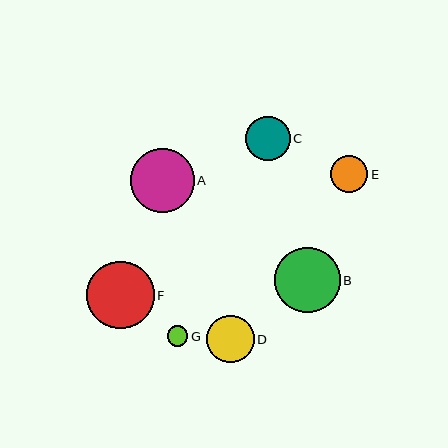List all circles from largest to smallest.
From largest to smallest: F, B, A, D, C, E, G.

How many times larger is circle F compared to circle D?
Circle F is approximately 1.4 times the size of circle D.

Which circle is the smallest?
Circle G is the smallest with a size of approximately 21 pixels.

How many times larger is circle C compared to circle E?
Circle C is approximately 1.2 times the size of circle E.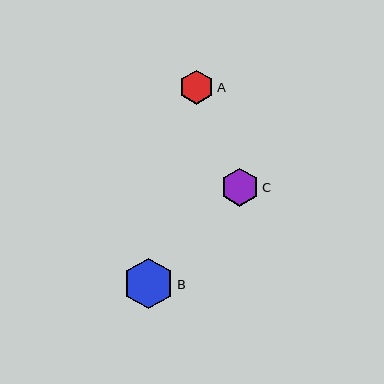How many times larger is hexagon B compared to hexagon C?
Hexagon B is approximately 1.3 times the size of hexagon C.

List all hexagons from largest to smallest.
From largest to smallest: B, C, A.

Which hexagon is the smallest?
Hexagon A is the smallest with a size of approximately 34 pixels.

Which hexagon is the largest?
Hexagon B is the largest with a size of approximately 50 pixels.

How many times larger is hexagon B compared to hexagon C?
Hexagon B is approximately 1.3 times the size of hexagon C.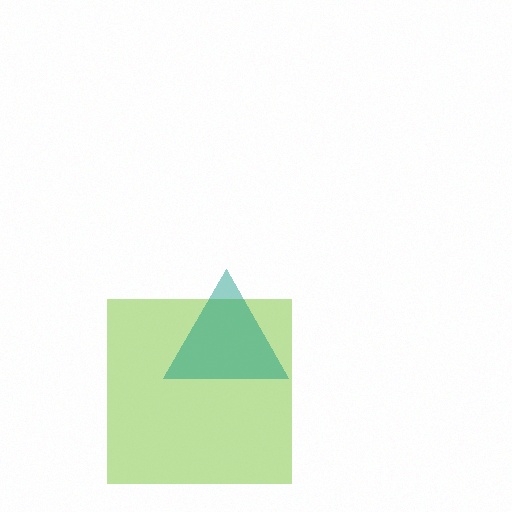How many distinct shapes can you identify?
There are 2 distinct shapes: a lime square, a teal triangle.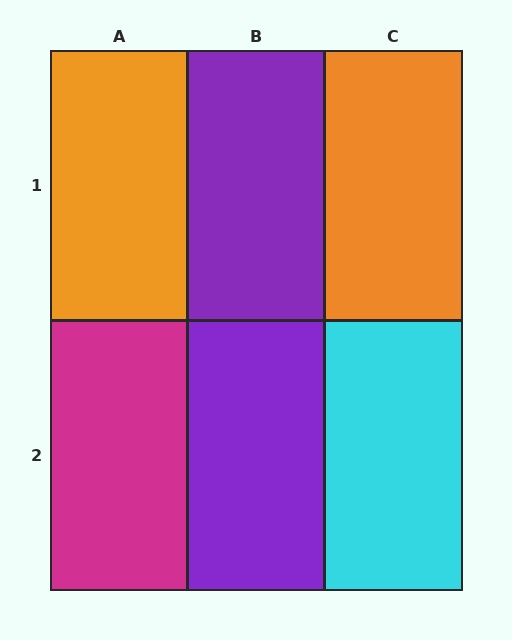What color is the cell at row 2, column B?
Purple.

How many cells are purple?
2 cells are purple.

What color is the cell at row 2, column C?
Cyan.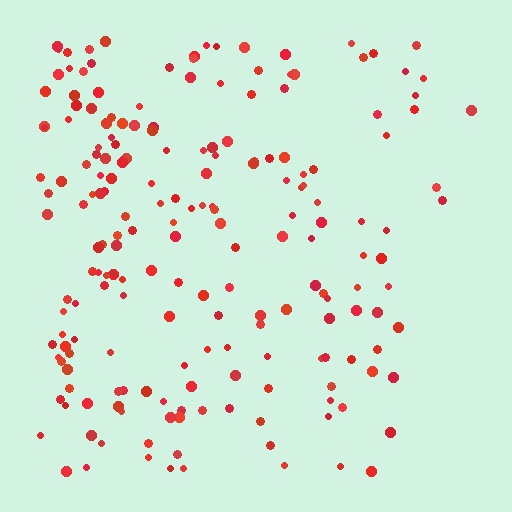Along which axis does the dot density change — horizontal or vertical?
Horizontal.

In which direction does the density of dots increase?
From right to left, with the left side densest.